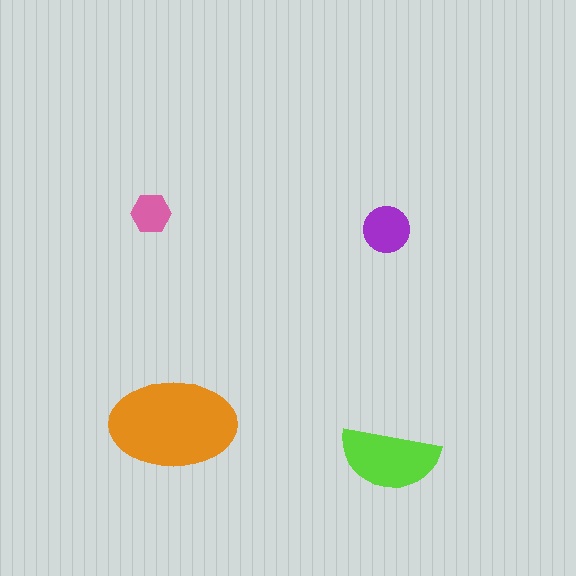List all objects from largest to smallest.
The orange ellipse, the lime semicircle, the purple circle, the pink hexagon.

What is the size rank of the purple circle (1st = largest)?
3rd.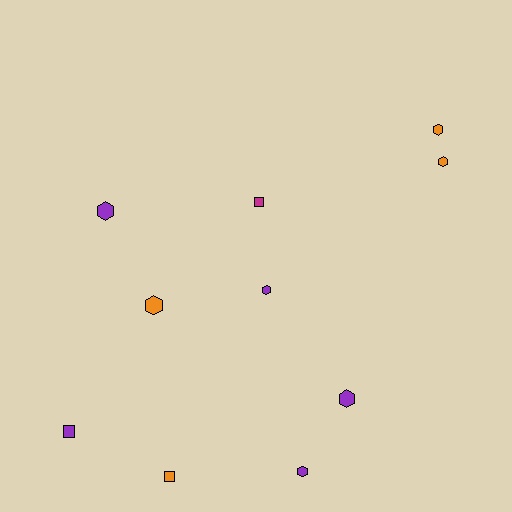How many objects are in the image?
There are 10 objects.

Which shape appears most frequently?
Hexagon, with 7 objects.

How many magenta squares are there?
There is 1 magenta square.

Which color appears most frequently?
Purple, with 5 objects.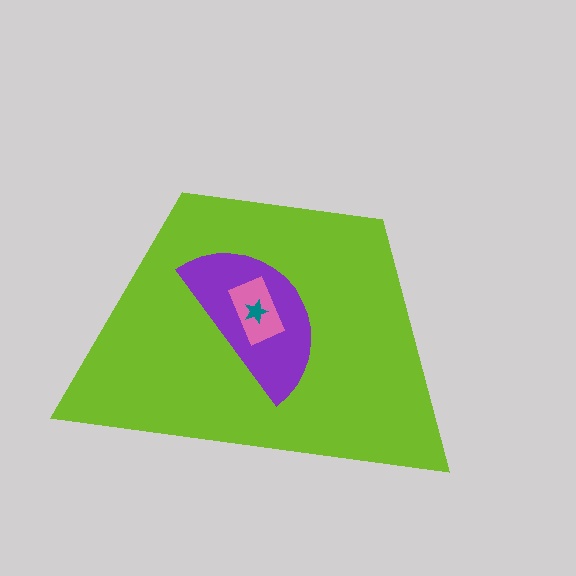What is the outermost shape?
The lime trapezoid.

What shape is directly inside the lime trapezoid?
The purple semicircle.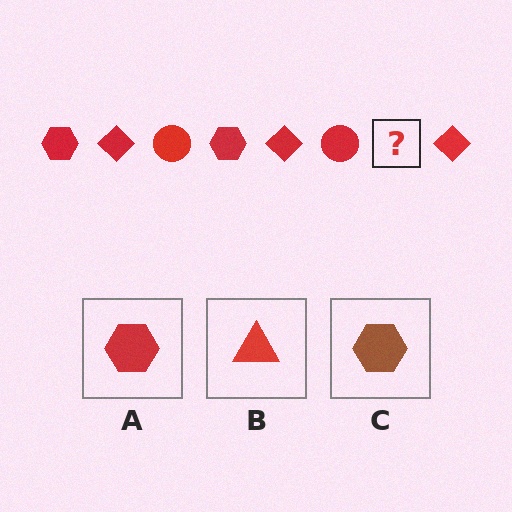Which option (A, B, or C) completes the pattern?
A.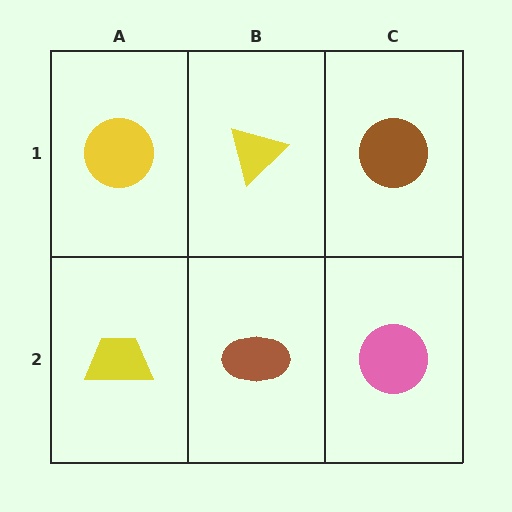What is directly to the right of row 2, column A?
A brown ellipse.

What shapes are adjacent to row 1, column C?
A pink circle (row 2, column C), a yellow triangle (row 1, column B).